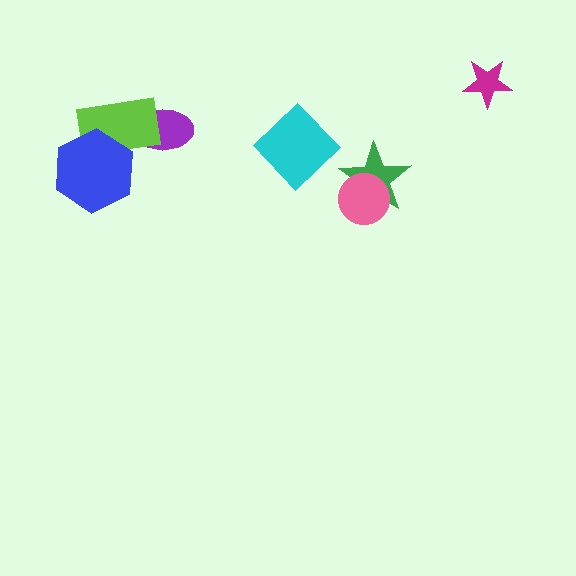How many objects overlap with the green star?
1 object overlaps with the green star.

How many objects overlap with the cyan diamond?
0 objects overlap with the cyan diamond.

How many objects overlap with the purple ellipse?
1 object overlaps with the purple ellipse.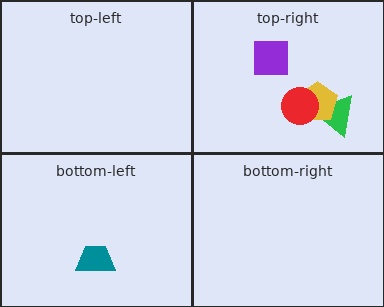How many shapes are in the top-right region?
4.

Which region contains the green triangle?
The top-right region.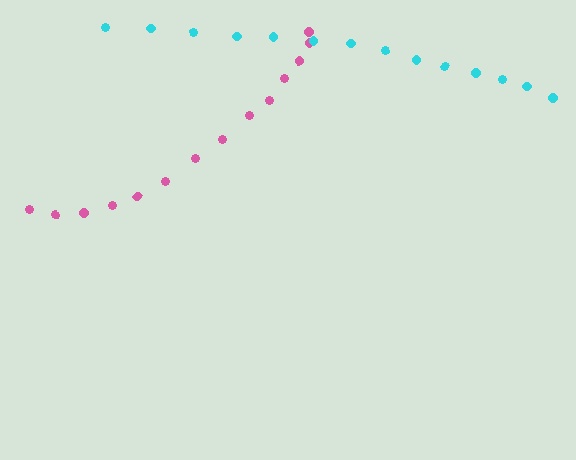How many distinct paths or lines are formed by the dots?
There are 2 distinct paths.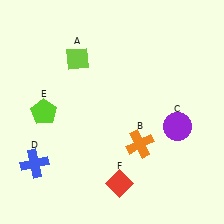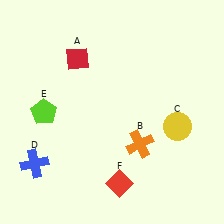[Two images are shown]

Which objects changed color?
A changed from lime to red. C changed from purple to yellow.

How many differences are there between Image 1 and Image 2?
There are 2 differences between the two images.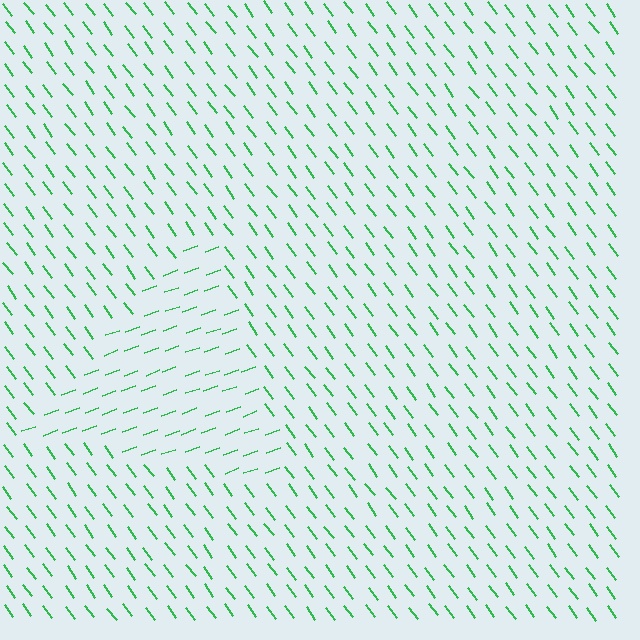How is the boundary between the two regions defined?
The boundary is defined purely by a change in line orientation (approximately 74 degrees difference). All lines are the same color and thickness.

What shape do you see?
I see a triangle.